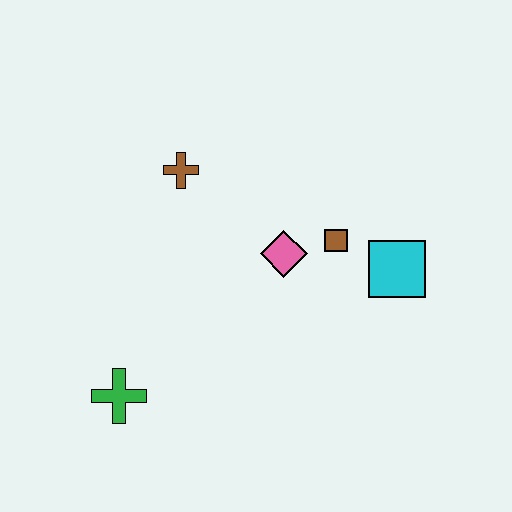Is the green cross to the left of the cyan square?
Yes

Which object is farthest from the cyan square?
The green cross is farthest from the cyan square.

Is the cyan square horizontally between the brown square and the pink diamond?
No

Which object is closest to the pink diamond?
The brown square is closest to the pink diamond.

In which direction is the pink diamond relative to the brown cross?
The pink diamond is to the right of the brown cross.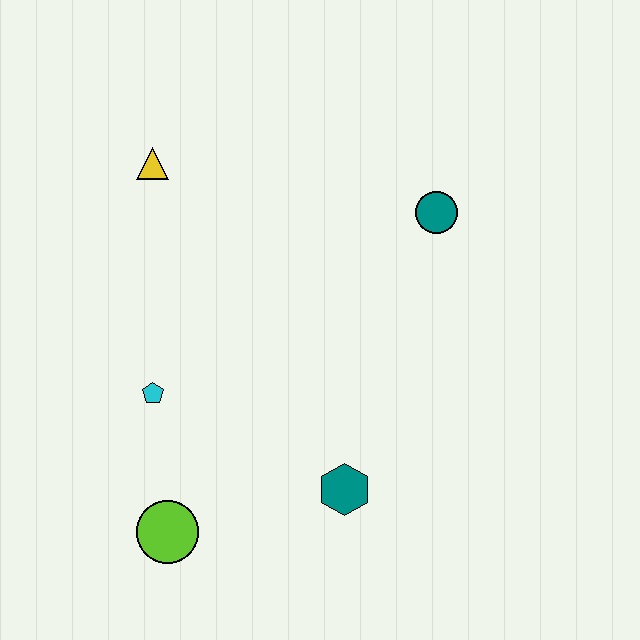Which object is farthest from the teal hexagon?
The yellow triangle is farthest from the teal hexagon.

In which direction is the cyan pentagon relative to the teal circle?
The cyan pentagon is to the left of the teal circle.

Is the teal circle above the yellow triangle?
No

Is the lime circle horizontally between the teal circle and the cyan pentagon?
Yes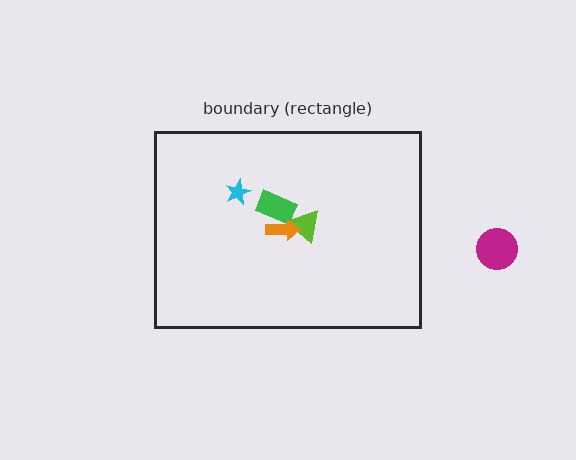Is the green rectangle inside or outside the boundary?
Inside.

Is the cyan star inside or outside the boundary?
Inside.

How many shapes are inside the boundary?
4 inside, 1 outside.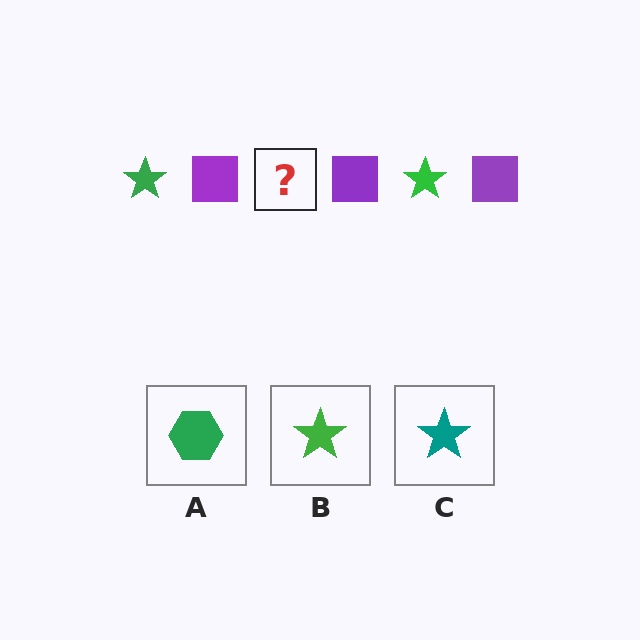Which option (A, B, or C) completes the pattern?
B.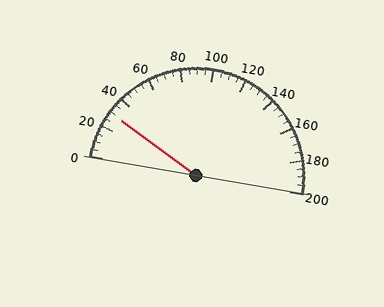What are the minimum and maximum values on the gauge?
The gauge ranges from 0 to 200.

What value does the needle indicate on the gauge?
The needle indicates approximately 30.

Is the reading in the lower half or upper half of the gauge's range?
The reading is in the lower half of the range (0 to 200).